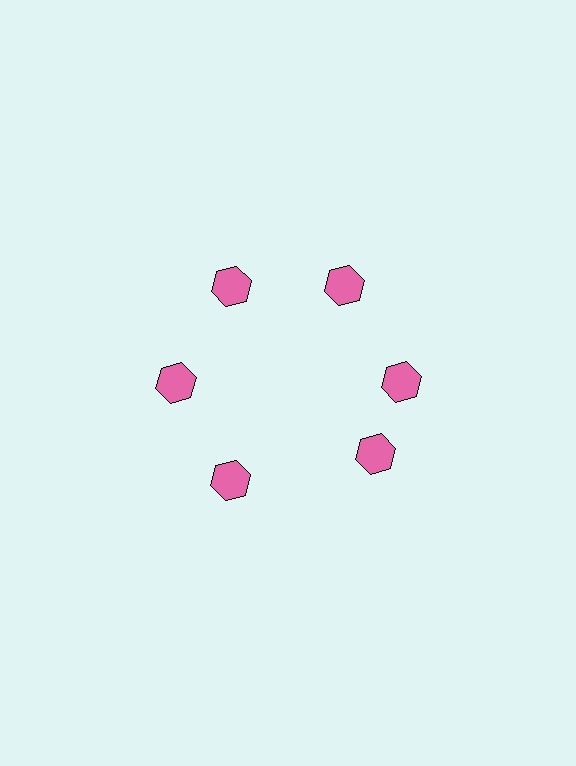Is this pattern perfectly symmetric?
No. The 6 pink hexagons are arranged in a ring, but one element near the 5 o'clock position is rotated out of alignment along the ring, breaking the 6-fold rotational symmetry.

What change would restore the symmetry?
The symmetry would be restored by rotating it back into even spacing with its neighbors so that all 6 hexagons sit at equal angles and equal distance from the center.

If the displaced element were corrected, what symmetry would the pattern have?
It would have 6-fold rotational symmetry — the pattern would map onto itself every 60 degrees.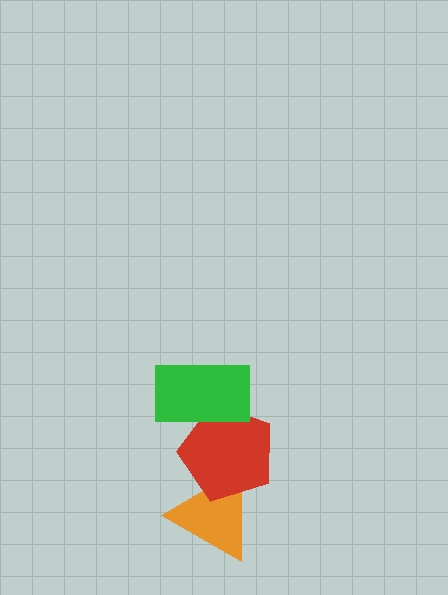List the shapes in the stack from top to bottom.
From top to bottom: the green rectangle, the red pentagon, the orange triangle.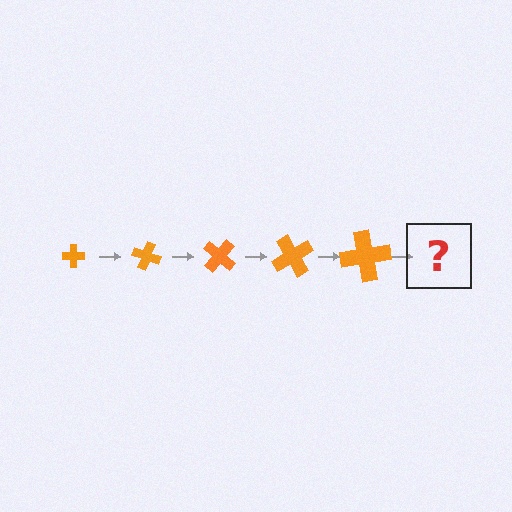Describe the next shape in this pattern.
It should be a cross, larger than the previous one and rotated 100 degrees from the start.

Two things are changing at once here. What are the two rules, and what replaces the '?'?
The two rules are that the cross grows larger each step and it rotates 20 degrees each step. The '?' should be a cross, larger than the previous one and rotated 100 degrees from the start.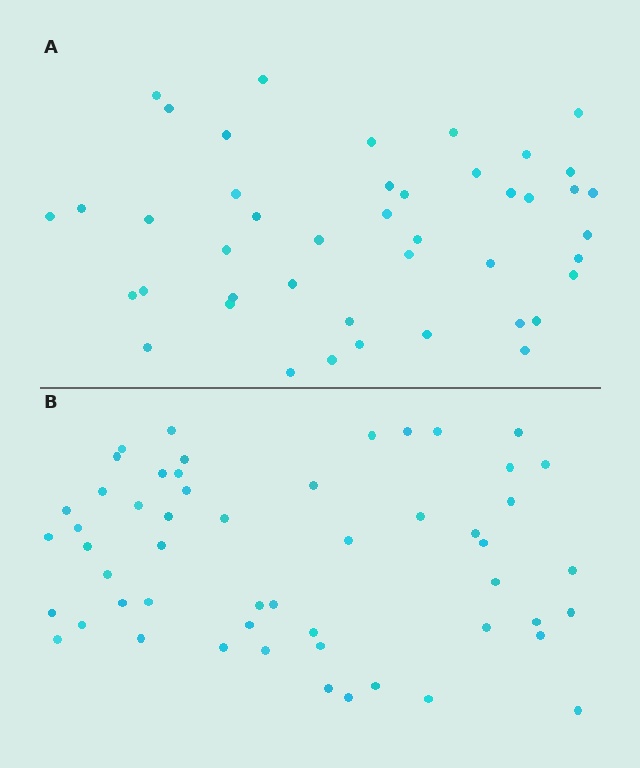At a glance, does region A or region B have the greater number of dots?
Region B (the bottom region) has more dots.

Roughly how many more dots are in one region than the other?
Region B has roughly 8 or so more dots than region A.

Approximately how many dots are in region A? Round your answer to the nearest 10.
About 40 dots. (The exact count is 44, which rounds to 40.)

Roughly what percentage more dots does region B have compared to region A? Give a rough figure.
About 20% more.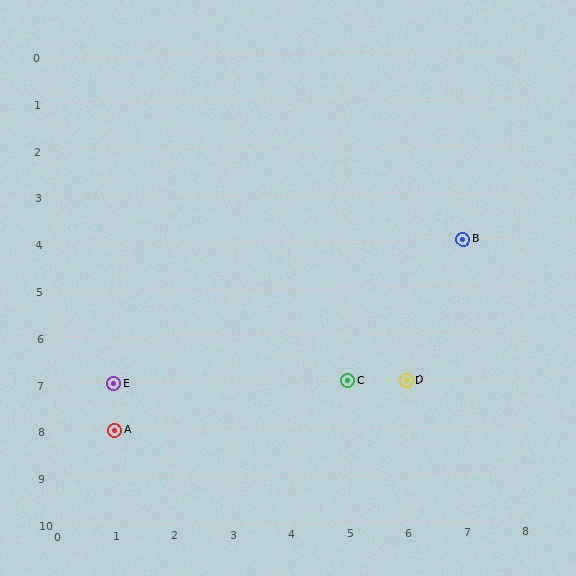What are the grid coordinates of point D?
Point D is at grid coordinates (6, 7).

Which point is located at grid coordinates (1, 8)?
Point A is at (1, 8).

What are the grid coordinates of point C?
Point C is at grid coordinates (5, 7).